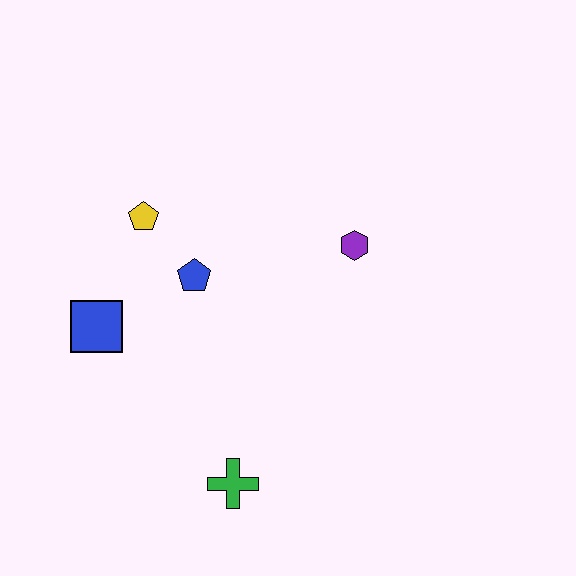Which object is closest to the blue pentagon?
The yellow pentagon is closest to the blue pentagon.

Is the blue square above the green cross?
Yes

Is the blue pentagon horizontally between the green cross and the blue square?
Yes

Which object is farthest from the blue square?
The purple hexagon is farthest from the blue square.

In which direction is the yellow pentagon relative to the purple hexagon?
The yellow pentagon is to the left of the purple hexagon.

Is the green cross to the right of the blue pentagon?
Yes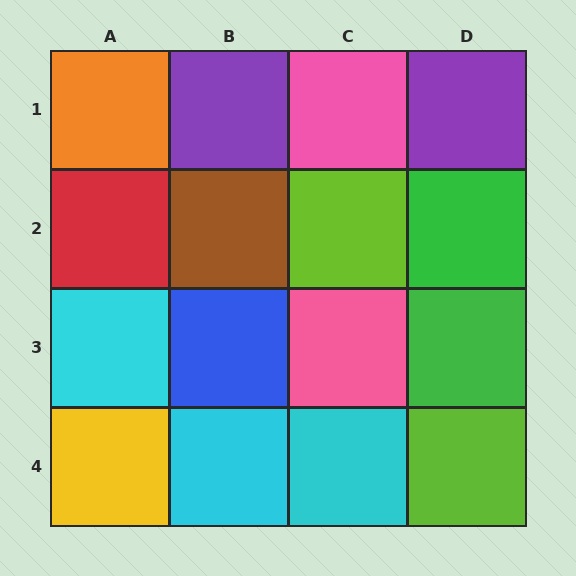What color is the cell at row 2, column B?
Brown.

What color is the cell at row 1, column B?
Purple.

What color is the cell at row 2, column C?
Lime.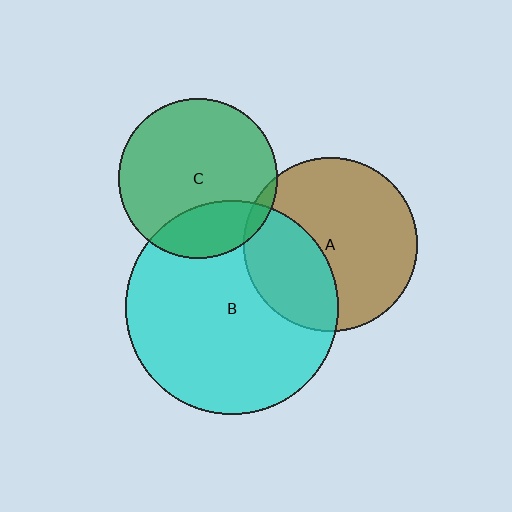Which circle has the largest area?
Circle B (cyan).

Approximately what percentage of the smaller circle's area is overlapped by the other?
Approximately 25%.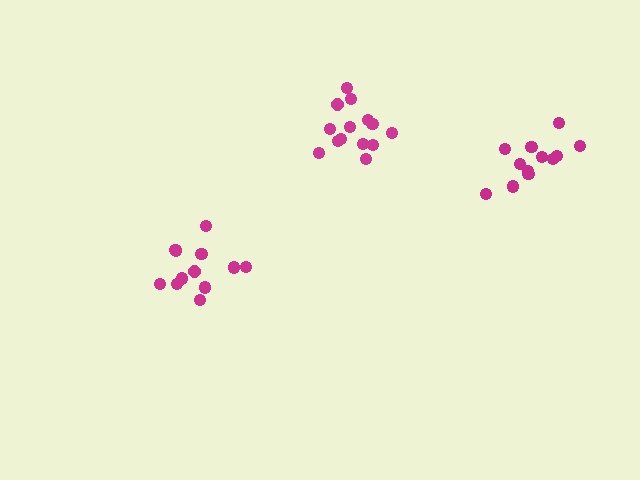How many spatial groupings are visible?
There are 3 spatial groupings.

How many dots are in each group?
Group 1: 12 dots, Group 2: 12 dots, Group 3: 14 dots (38 total).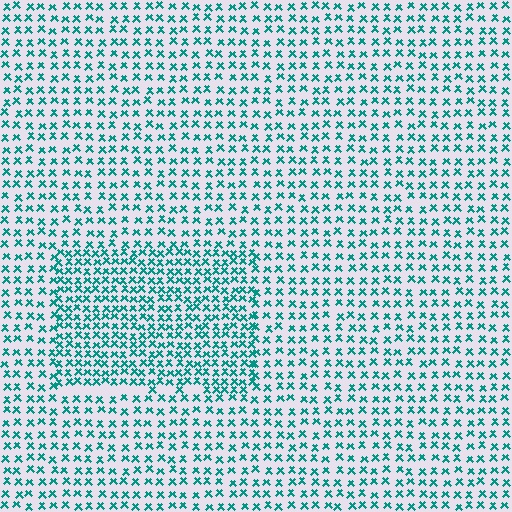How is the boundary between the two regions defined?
The boundary is defined by a change in element density (approximately 1.7x ratio). All elements are the same color, size, and shape.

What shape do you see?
I see a rectangle.